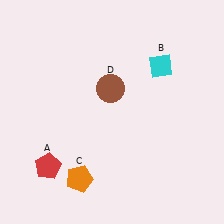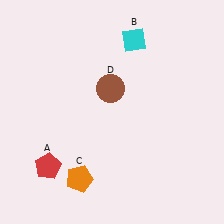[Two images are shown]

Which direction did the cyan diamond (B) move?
The cyan diamond (B) moved left.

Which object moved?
The cyan diamond (B) moved left.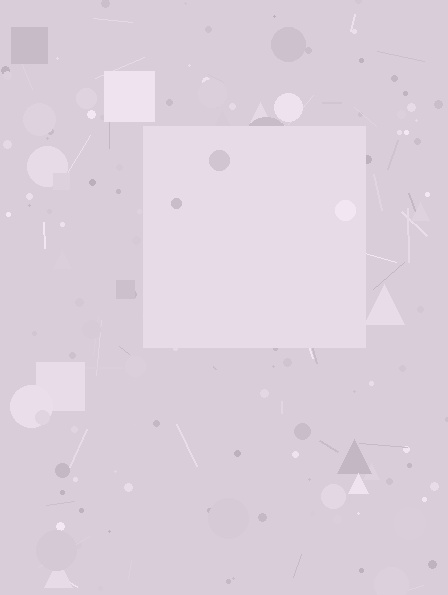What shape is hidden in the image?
A square is hidden in the image.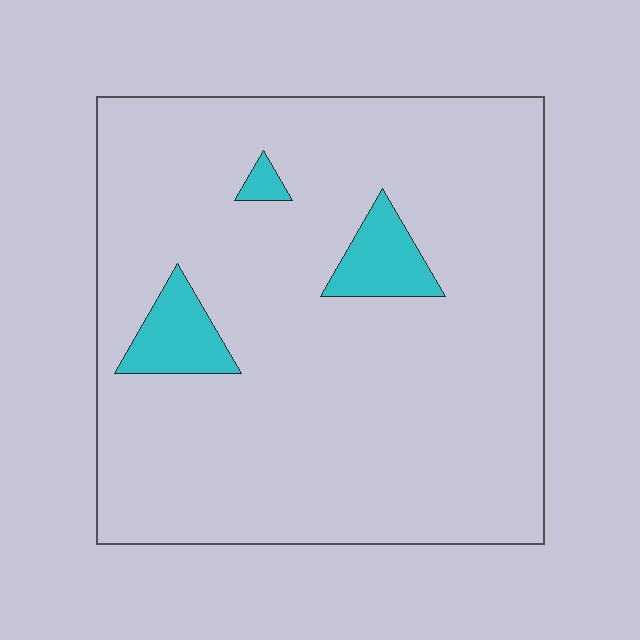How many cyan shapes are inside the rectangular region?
3.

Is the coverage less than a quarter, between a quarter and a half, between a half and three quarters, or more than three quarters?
Less than a quarter.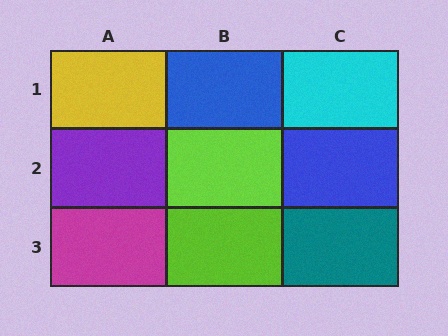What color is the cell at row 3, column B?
Lime.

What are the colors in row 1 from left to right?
Yellow, blue, cyan.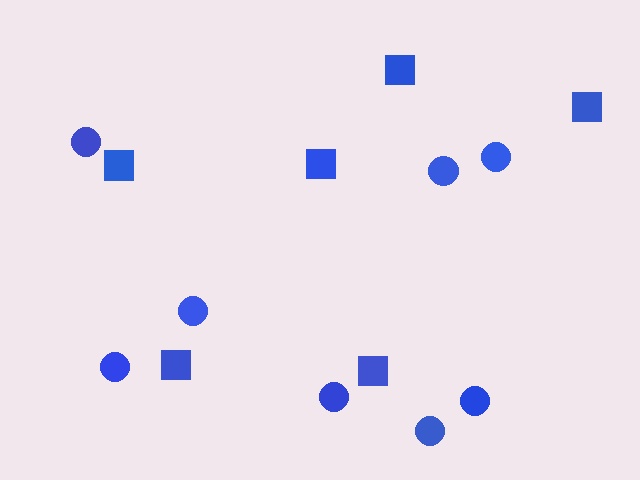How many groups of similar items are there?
There are 2 groups: one group of squares (6) and one group of circles (8).